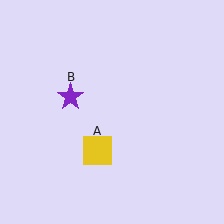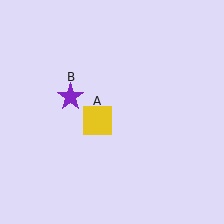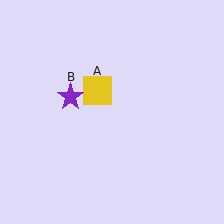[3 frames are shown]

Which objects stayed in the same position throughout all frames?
Purple star (object B) remained stationary.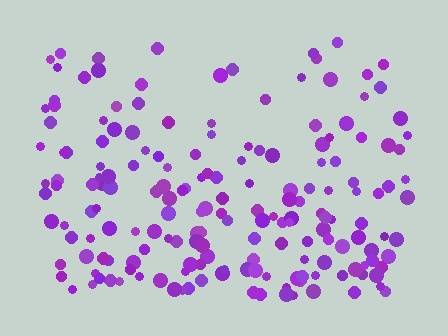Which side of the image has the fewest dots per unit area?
The top.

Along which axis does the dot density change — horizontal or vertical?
Vertical.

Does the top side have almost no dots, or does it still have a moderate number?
Still a moderate number, just noticeably fewer than the bottom.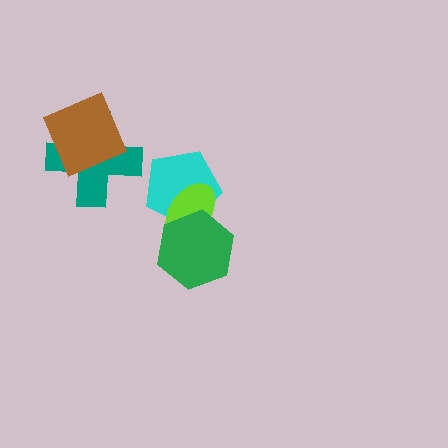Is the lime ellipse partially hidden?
Yes, it is partially covered by another shape.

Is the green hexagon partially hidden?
No, no other shape covers it.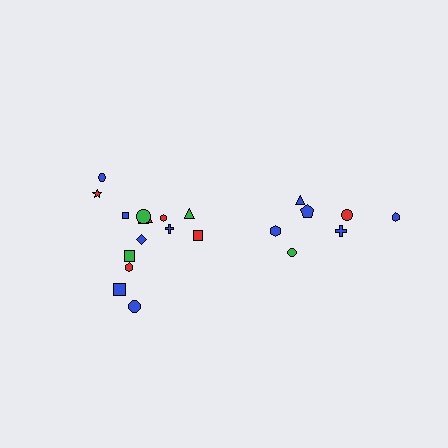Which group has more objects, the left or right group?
The left group.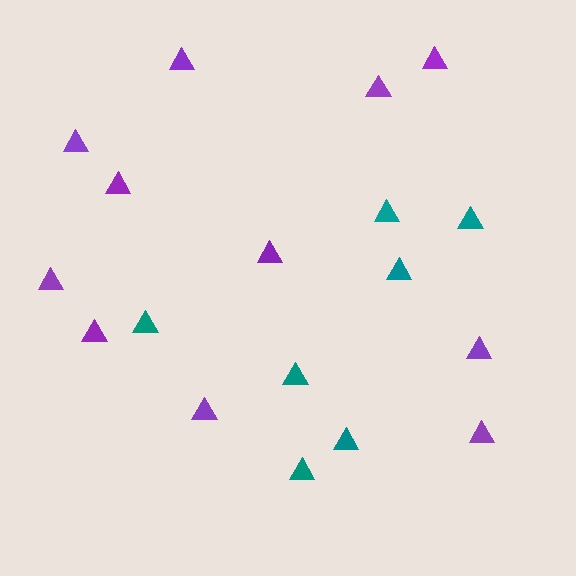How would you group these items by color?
There are 2 groups: one group of teal triangles (7) and one group of purple triangles (11).